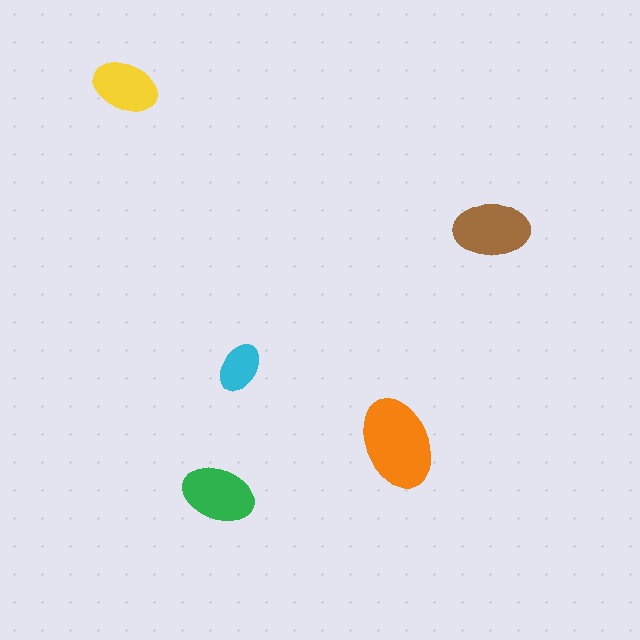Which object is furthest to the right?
The brown ellipse is rightmost.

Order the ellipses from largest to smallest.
the orange one, the brown one, the green one, the yellow one, the cyan one.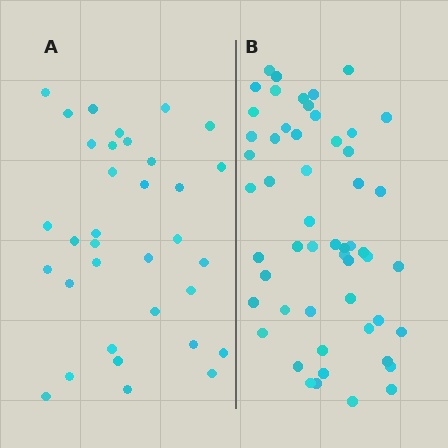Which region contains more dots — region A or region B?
Region B (the right region) has more dots.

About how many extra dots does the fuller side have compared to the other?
Region B has approximately 20 more dots than region A.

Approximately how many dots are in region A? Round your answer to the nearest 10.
About 30 dots. (The exact count is 34, which rounds to 30.)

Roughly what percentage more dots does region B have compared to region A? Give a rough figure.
About 60% more.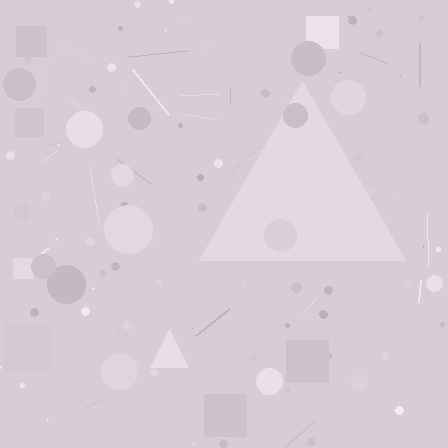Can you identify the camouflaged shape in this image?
The camouflaged shape is a triangle.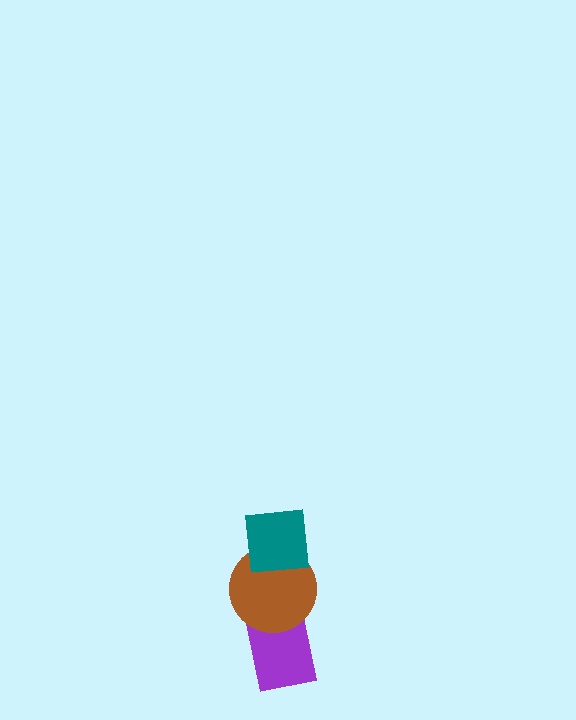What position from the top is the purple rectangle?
The purple rectangle is 3rd from the top.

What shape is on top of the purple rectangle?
The brown circle is on top of the purple rectangle.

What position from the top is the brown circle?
The brown circle is 2nd from the top.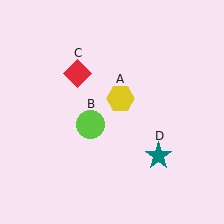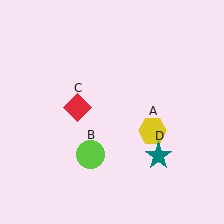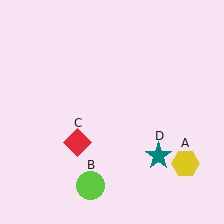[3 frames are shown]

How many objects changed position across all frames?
3 objects changed position: yellow hexagon (object A), lime circle (object B), red diamond (object C).